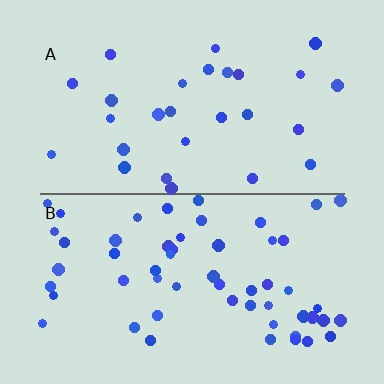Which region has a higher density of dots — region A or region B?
B (the bottom).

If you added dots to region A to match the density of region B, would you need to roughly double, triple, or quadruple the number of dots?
Approximately double.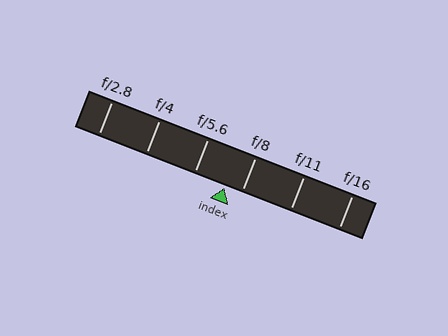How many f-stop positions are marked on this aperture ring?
There are 6 f-stop positions marked.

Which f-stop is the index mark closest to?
The index mark is closest to f/8.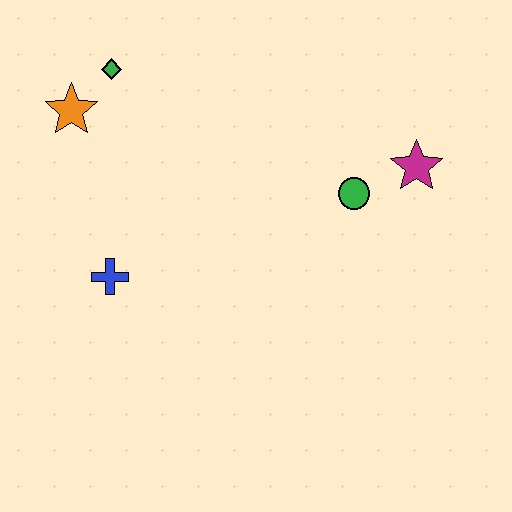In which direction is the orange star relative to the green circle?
The orange star is to the left of the green circle.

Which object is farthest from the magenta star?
The orange star is farthest from the magenta star.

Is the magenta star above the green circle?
Yes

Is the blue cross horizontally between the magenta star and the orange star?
Yes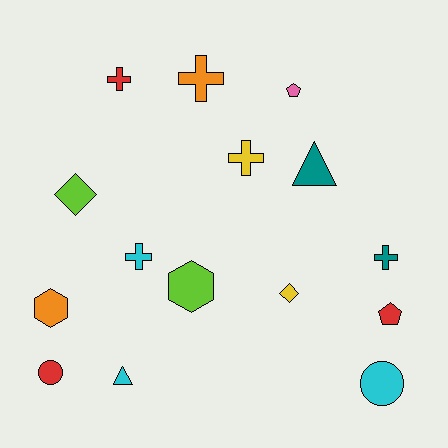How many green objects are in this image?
There are no green objects.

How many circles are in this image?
There are 2 circles.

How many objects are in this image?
There are 15 objects.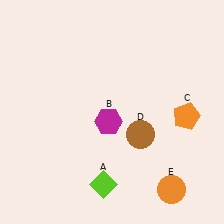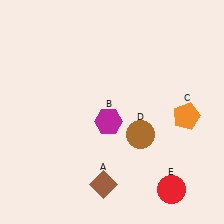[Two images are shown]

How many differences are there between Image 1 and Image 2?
There are 2 differences between the two images.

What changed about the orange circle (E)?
In Image 1, E is orange. In Image 2, it changed to red.